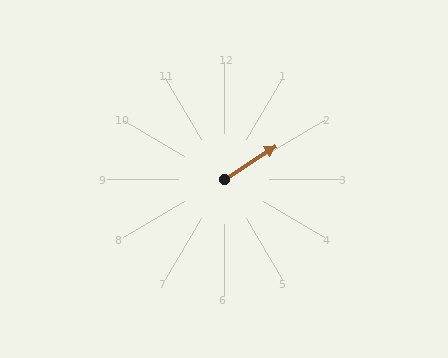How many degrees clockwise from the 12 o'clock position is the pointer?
Approximately 57 degrees.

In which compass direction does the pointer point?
Northeast.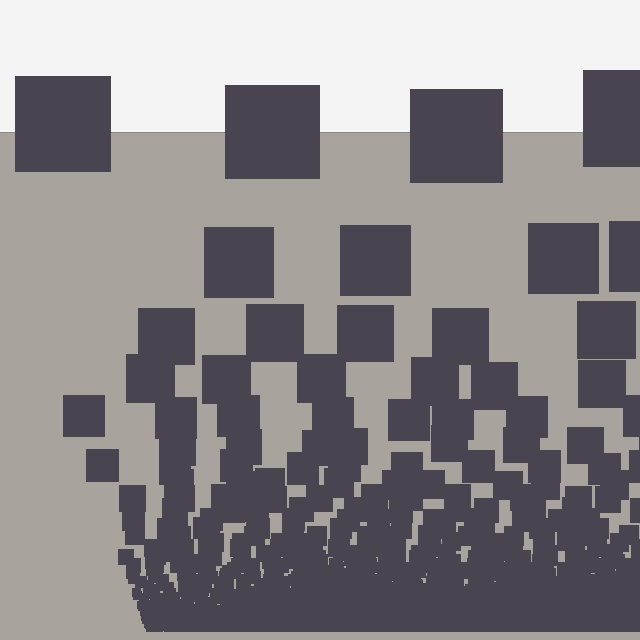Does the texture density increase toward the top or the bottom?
Density increases toward the bottom.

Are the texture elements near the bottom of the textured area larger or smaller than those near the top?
Smaller. The gradient is inverted — elements near the bottom are smaller and denser.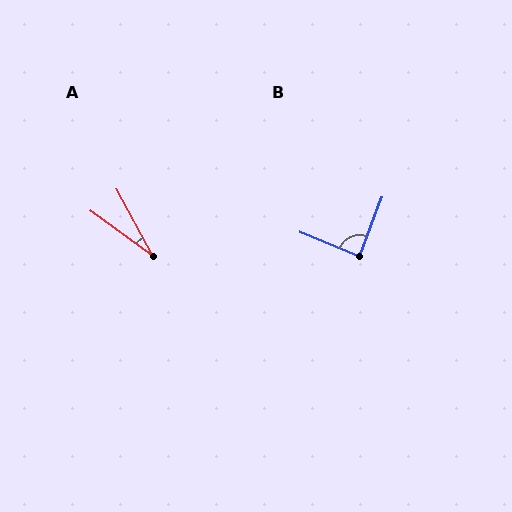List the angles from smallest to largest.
A (25°), B (89°).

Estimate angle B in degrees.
Approximately 89 degrees.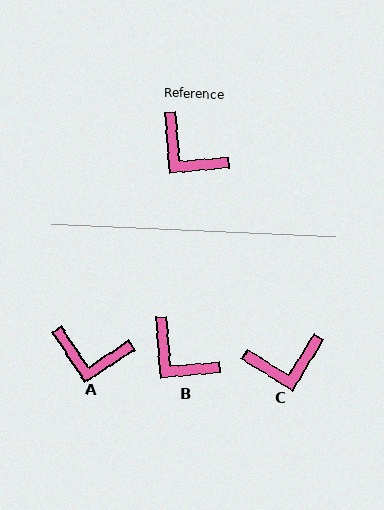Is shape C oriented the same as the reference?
No, it is off by about 53 degrees.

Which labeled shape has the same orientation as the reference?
B.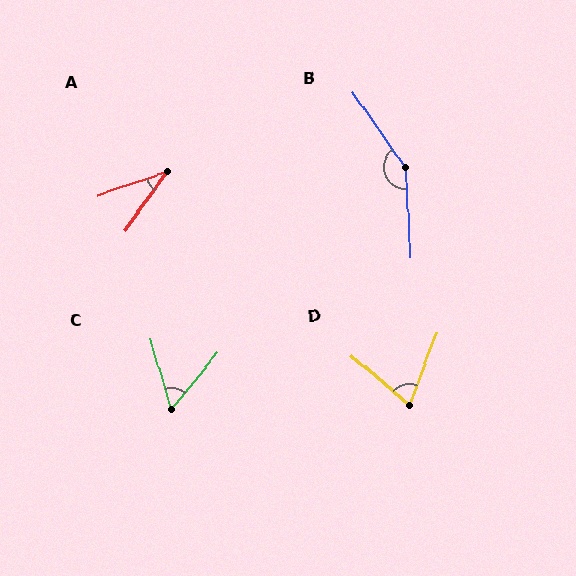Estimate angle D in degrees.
Approximately 71 degrees.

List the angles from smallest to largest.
A (36°), C (55°), D (71°), B (148°).